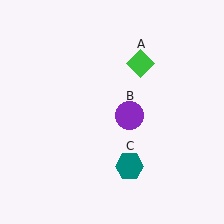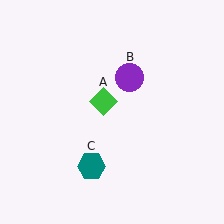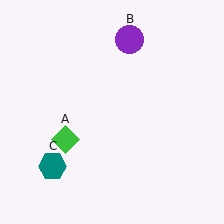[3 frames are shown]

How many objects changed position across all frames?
3 objects changed position: green diamond (object A), purple circle (object B), teal hexagon (object C).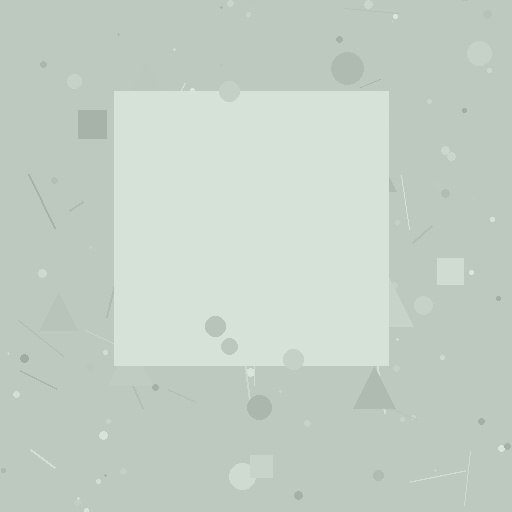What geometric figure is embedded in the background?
A square is embedded in the background.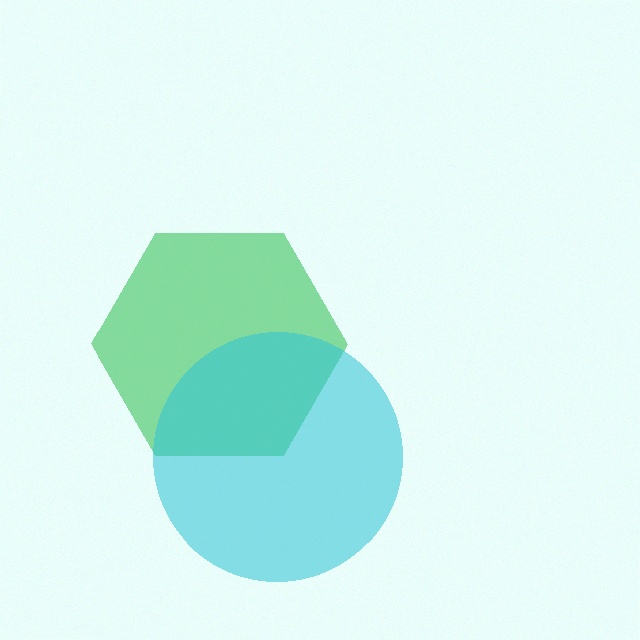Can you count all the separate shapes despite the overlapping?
Yes, there are 2 separate shapes.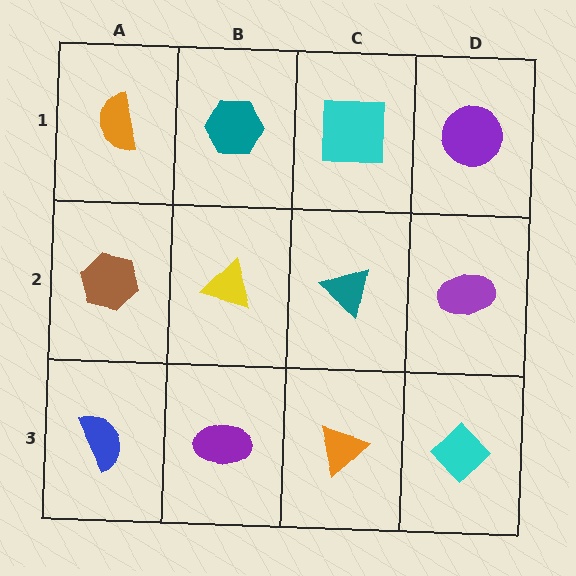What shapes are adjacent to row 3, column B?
A yellow triangle (row 2, column B), a blue semicircle (row 3, column A), an orange triangle (row 3, column C).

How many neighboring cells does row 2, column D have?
3.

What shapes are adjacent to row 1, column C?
A teal triangle (row 2, column C), a teal hexagon (row 1, column B), a purple circle (row 1, column D).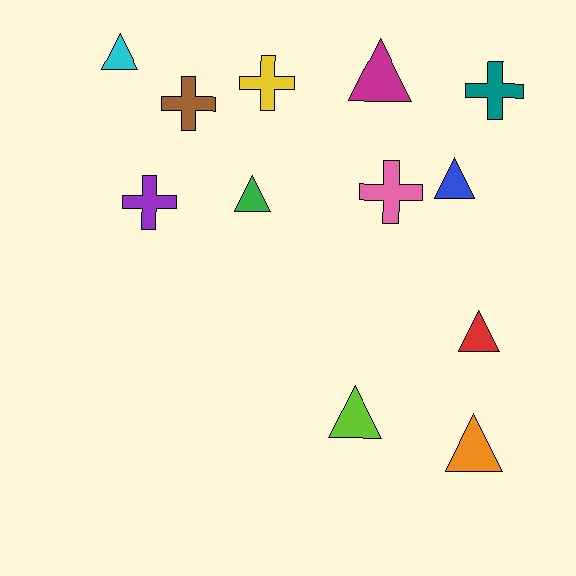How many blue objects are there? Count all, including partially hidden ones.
There is 1 blue object.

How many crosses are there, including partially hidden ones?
There are 5 crosses.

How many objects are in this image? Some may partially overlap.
There are 12 objects.